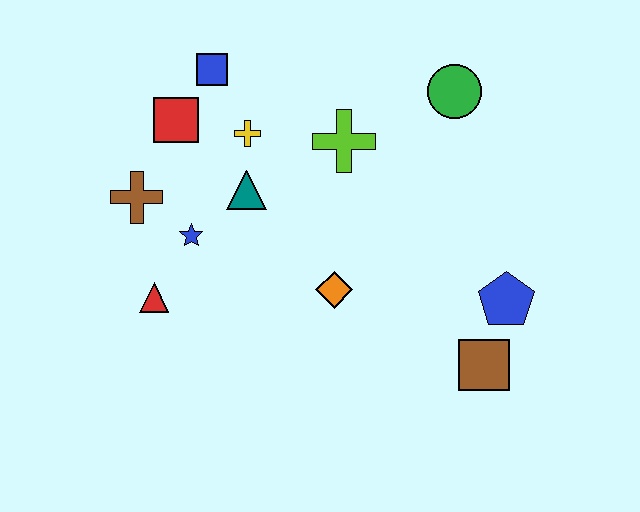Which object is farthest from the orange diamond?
The blue square is farthest from the orange diamond.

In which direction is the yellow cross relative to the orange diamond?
The yellow cross is above the orange diamond.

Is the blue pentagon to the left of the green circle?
No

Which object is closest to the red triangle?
The blue star is closest to the red triangle.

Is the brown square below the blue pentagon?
Yes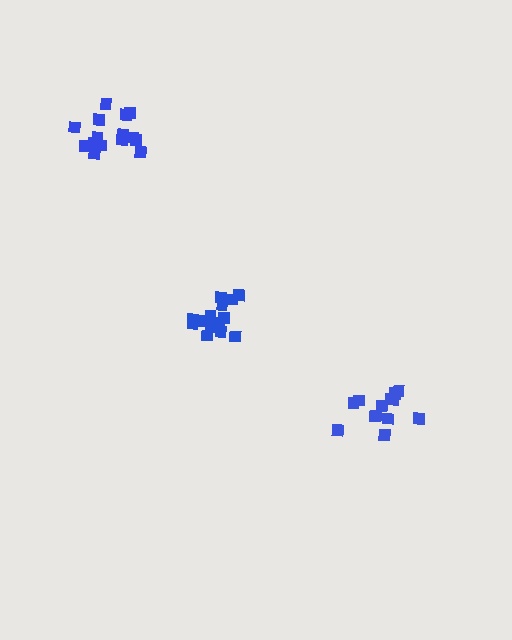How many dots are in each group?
Group 1: 13 dots, Group 2: 15 dots, Group 3: 15 dots (43 total).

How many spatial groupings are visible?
There are 3 spatial groupings.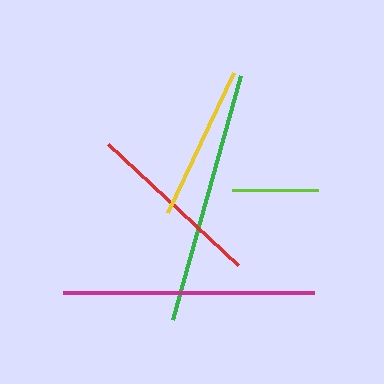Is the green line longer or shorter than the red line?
The green line is longer than the red line.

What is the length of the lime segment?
The lime segment is approximately 85 pixels long.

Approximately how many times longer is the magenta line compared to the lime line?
The magenta line is approximately 2.9 times the length of the lime line.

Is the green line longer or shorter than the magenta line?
The green line is longer than the magenta line.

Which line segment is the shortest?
The lime line is the shortest at approximately 85 pixels.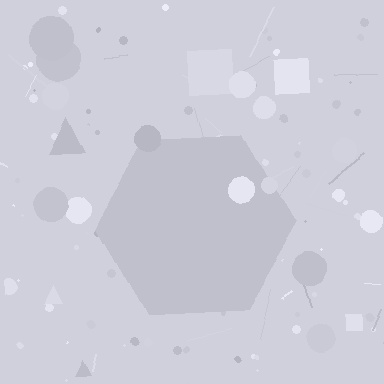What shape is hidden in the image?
A hexagon is hidden in the image.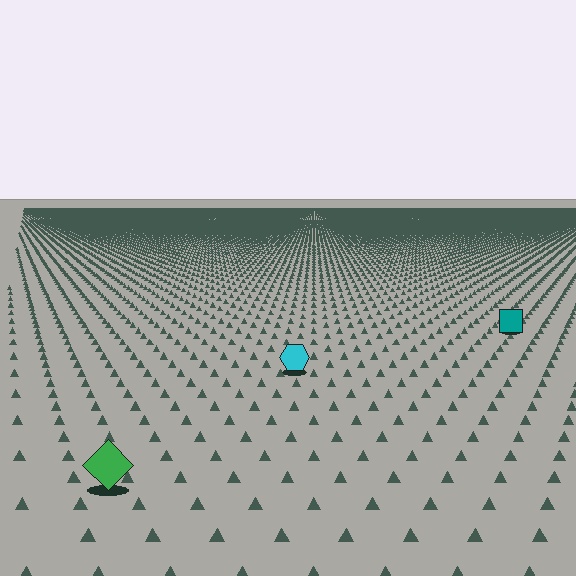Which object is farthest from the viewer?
The teal square is farthest from the viewer. It appears smaller and the ground texture around it is denser.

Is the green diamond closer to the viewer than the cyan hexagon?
Yes. The green diamond is closer — you can tell from the texture gradient: the ground texture is coarser near it.